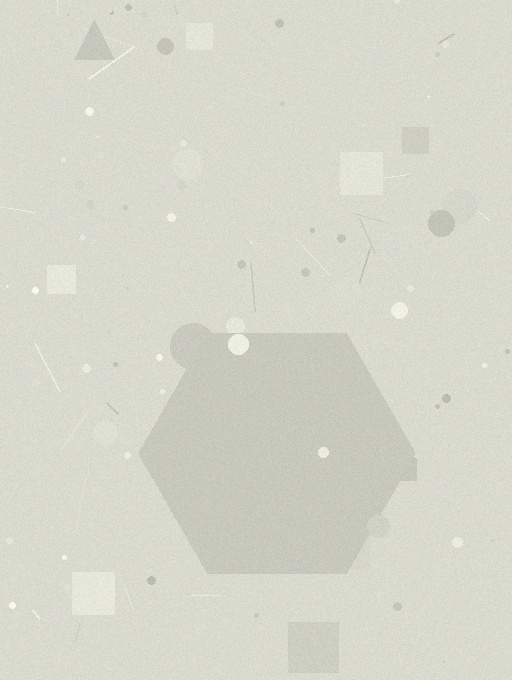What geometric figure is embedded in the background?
A hexagon is embedded in the background.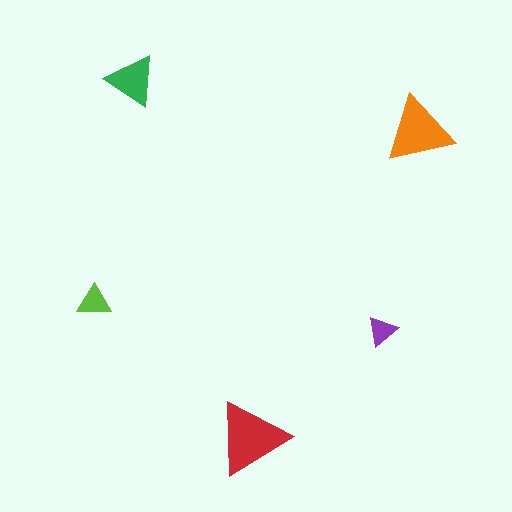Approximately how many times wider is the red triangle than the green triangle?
About 1.5 times wider.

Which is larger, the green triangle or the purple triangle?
The green one.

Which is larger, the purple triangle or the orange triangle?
The orange one.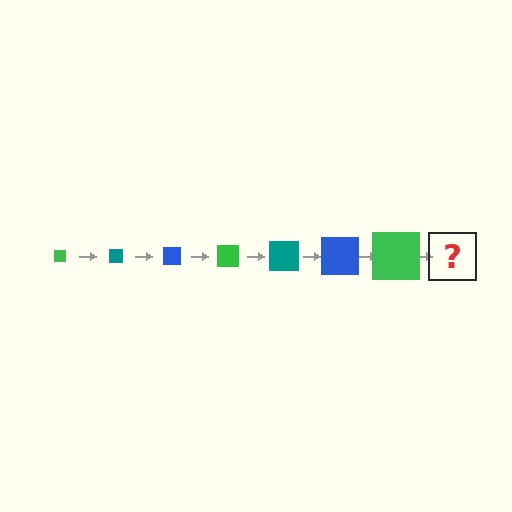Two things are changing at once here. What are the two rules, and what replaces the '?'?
The two rules are that the square grows larger each step and the color cycles through green, teal, and blue. The '?' should be a teal square, larger than the previous one.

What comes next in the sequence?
The next element should be a teal square, larger than the previous one.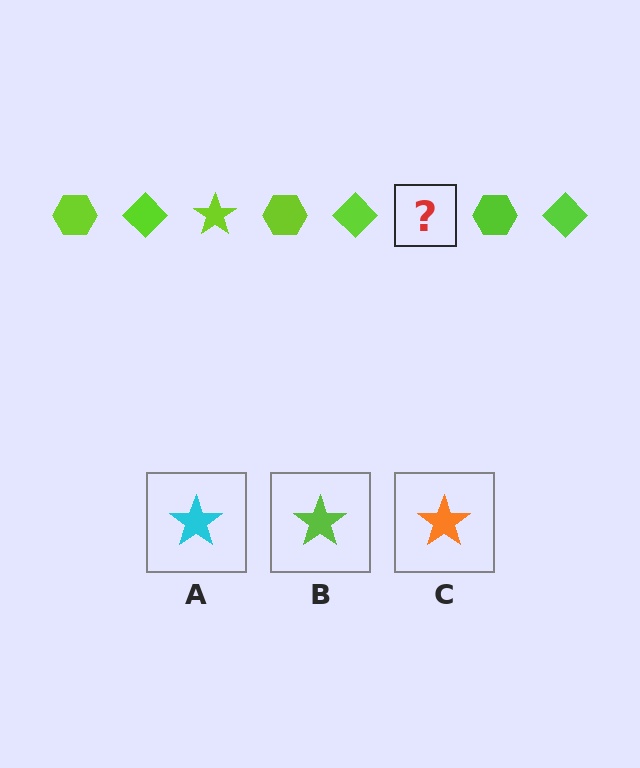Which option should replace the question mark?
Option B.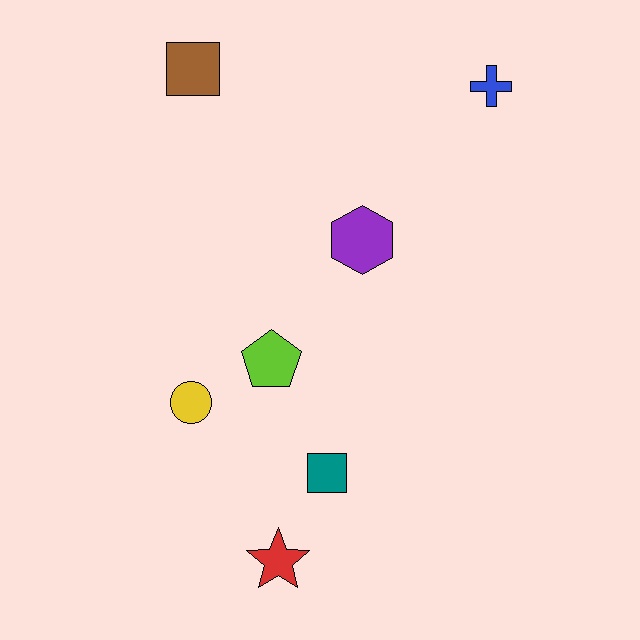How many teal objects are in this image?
There is 1 teal object.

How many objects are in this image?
There are 7 objects.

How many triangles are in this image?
There are no triangles.